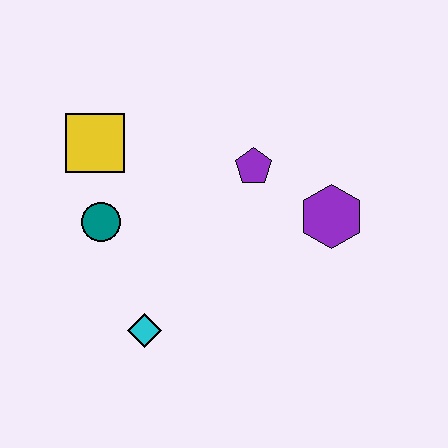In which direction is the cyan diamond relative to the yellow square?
The cyan diamond is below the yellow square.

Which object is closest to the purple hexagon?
The purple pentagon is closest to the purple hexagon.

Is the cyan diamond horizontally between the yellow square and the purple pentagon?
Yes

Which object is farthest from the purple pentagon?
The cyan diamond is farthest from the purple pentagon.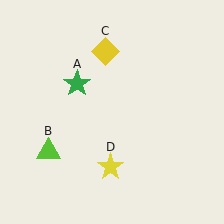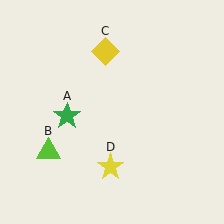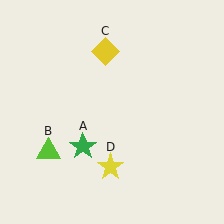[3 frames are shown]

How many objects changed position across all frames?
1 object changed position: green star (object A).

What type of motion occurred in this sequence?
The green star (object A) rotated counterclockwise around the center of the scene.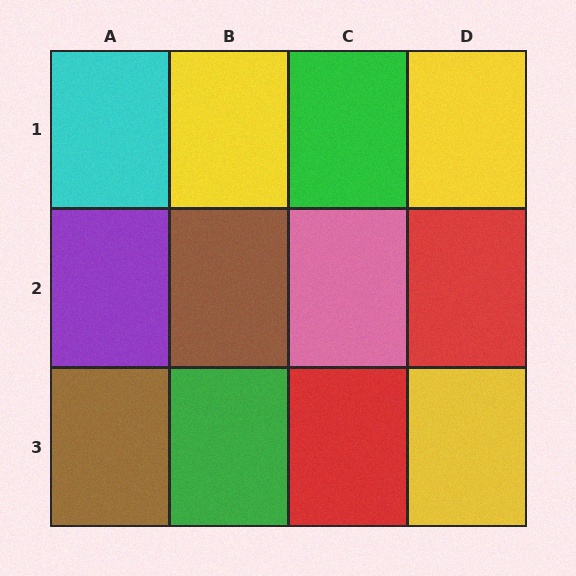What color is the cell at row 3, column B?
Green.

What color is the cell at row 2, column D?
Red.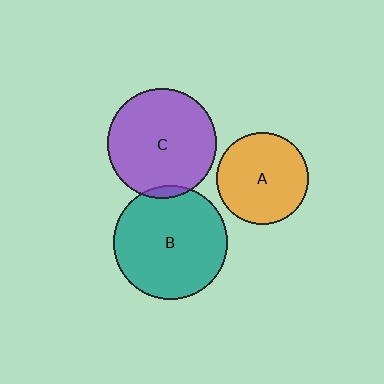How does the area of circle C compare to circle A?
Approximately 1.4 times.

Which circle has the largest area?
Circle B (teal).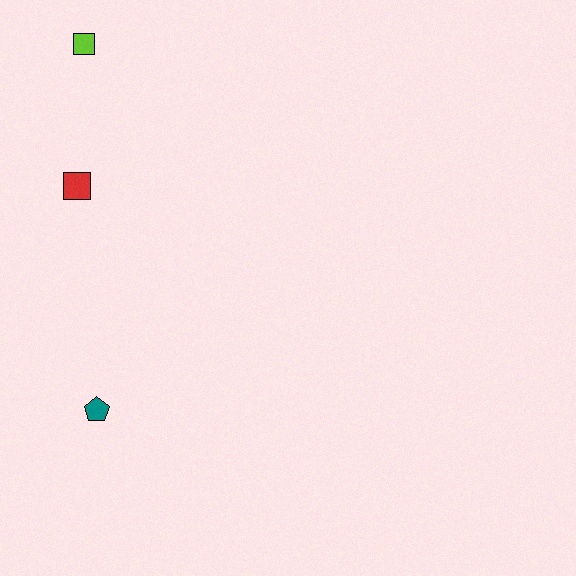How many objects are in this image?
There are 3 objects.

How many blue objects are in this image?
There are no blue objects.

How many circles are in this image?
There are no circles.